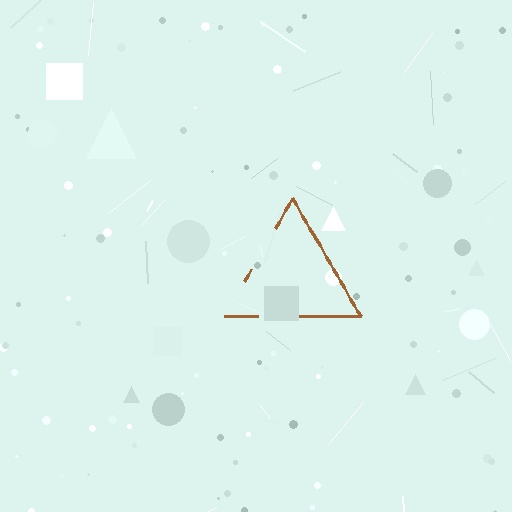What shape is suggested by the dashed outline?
The dashed outline suggests a triangle.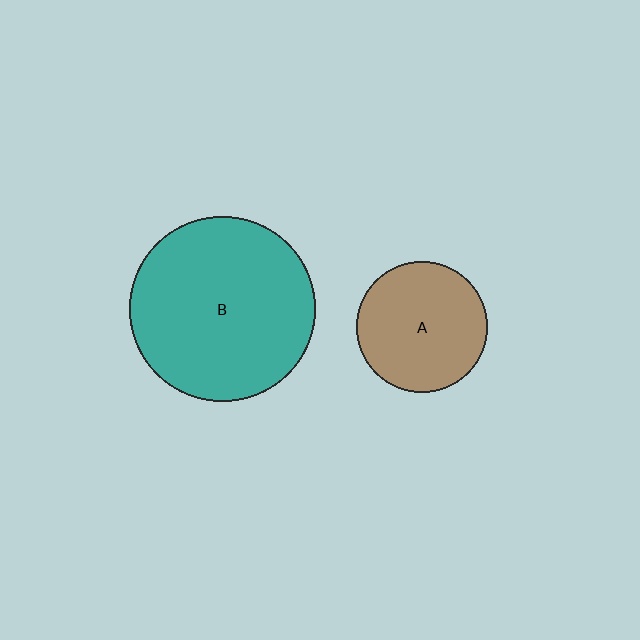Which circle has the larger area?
Circle B (teal).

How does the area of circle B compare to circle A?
Approximately 2.0 times.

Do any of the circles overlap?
No, none of the circles overlap.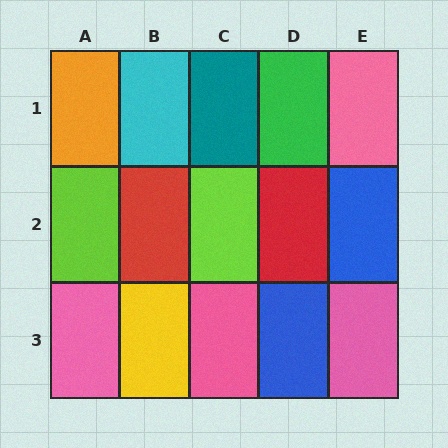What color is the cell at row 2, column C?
Lime.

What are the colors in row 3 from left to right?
Pink, yellow, pink, blue, pink.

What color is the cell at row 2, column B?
Red.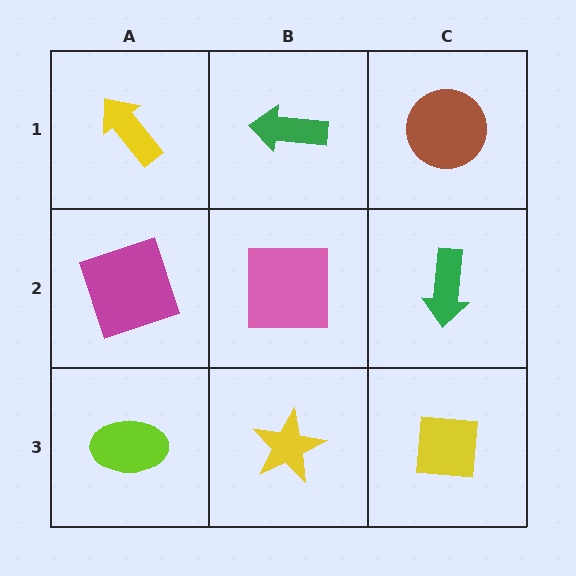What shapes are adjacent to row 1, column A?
A magenta square (row 2, column A), a green arrow (row 1, column B).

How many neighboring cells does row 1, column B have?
3.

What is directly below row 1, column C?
A green arrow.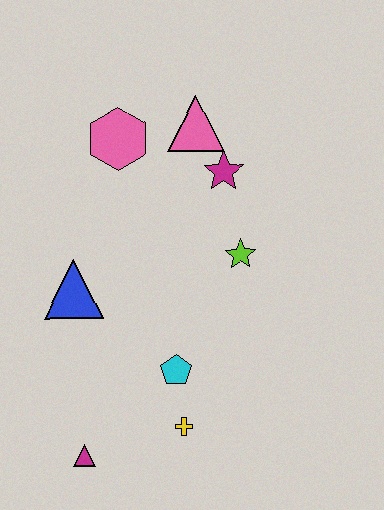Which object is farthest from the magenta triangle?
The pink triangle is farthest from the magenta triangle.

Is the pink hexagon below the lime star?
No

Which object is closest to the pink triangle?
The magenta star is closest to the pink triangle.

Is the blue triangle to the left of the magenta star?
Yes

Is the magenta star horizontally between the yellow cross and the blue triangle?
No